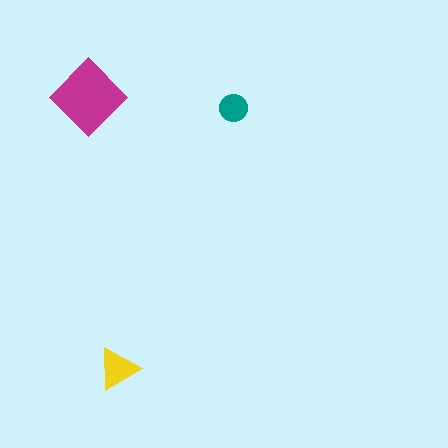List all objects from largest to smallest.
The magenta diamond, the yellow triangle, the teal circle.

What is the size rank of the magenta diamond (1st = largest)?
1st.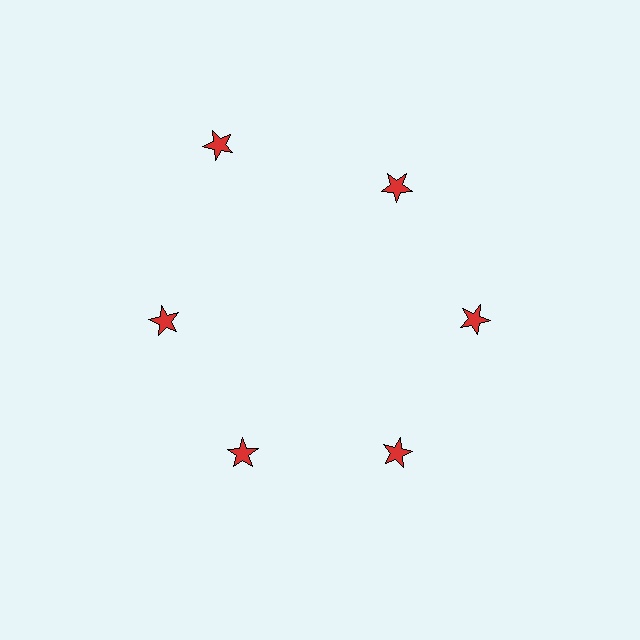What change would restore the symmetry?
The symmetry would be restored by moving it inward, back onto the ring so that all 6 stars sit at equal angles and equal distance from the center.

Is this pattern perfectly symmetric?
No. The 6 red stars are arranged in a ring, but one element near the 11 o'clock position is pushed outward from the center, breaking the 6-fold rotational symmetry.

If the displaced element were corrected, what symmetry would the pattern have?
It would have 6-fold rotational symmetry — the pattern would map onto itself every 60 degrees.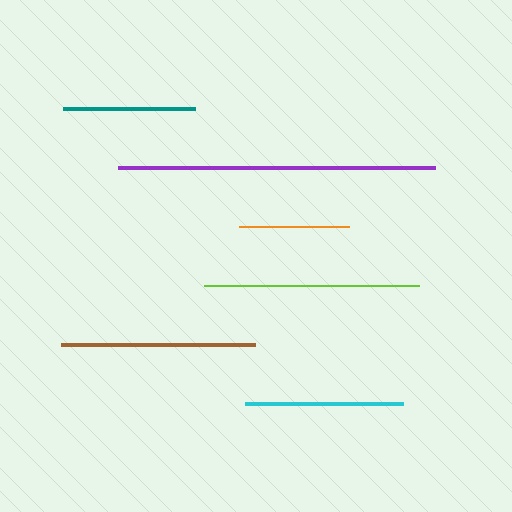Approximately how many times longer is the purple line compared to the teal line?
The purple line is approximately 2.4 times the length of the teal line.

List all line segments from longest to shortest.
From longest to shortest: purple, lime, brown, cyan, teal, orange.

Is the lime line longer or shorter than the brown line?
The lime line is longer than the brown line.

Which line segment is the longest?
The purple line is the longest at approximately 316 pixels.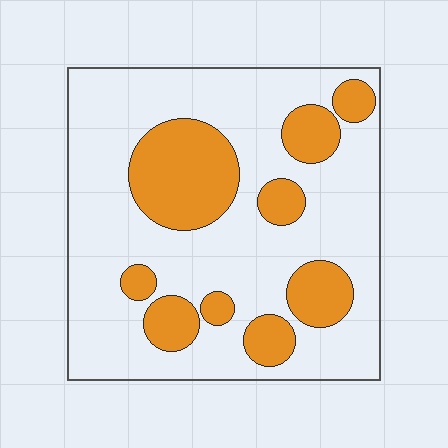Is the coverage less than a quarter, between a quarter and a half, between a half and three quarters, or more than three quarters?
Between a quarter and a half.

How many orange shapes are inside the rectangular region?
9.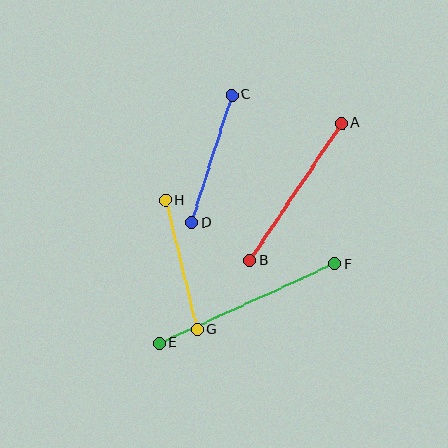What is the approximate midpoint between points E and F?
The midpoint is at approximately (247, 303) pixels.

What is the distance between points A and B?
The distance is approximately 165 pixels.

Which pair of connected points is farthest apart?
Points E and F are farthest apart.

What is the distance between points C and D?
The distance is approximately 134 pixels.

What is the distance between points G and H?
The distance is approximately 133 pixels.